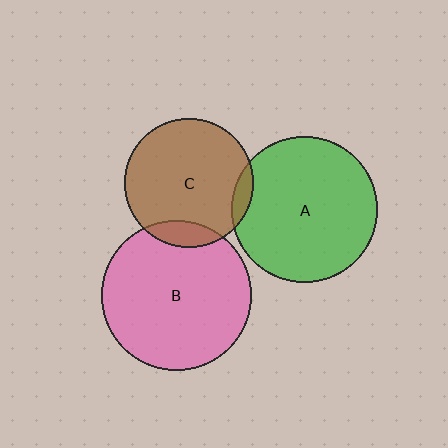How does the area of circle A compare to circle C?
Approximately 1.3 times.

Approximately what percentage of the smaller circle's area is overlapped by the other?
Approximately 10%.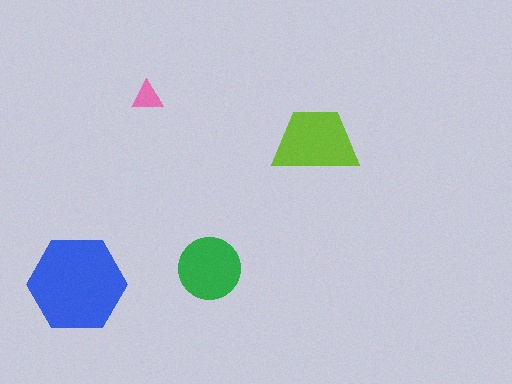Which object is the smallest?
The pink triangle.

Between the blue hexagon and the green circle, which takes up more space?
The blue hexagon.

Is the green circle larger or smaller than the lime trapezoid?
Smaller.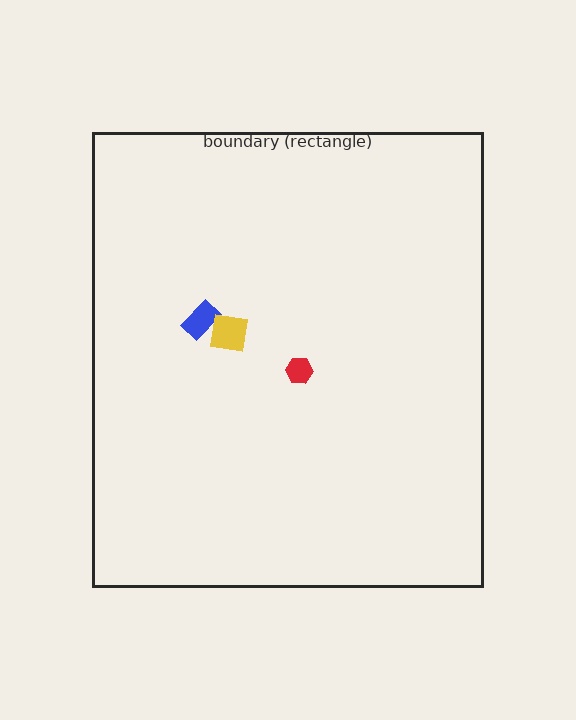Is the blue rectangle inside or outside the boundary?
Inside.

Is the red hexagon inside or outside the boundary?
Inside.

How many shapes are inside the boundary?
3 inside, 0 outside.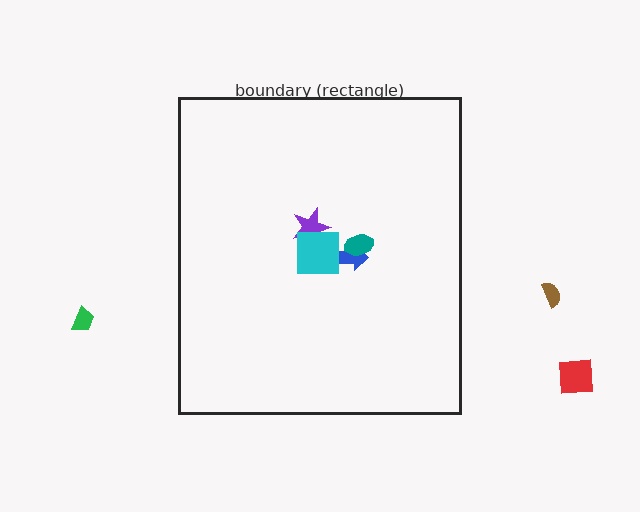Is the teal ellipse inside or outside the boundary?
Inside.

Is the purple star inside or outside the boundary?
Inside.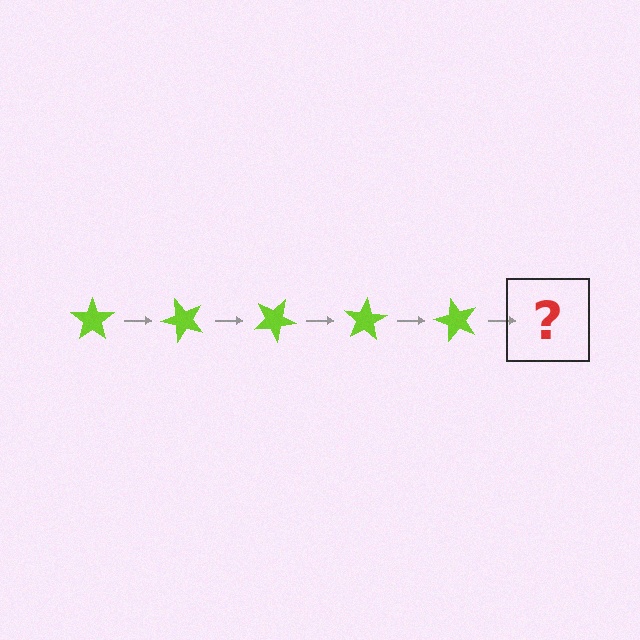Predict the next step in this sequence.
The next step is a lime star rotated 250 degrees.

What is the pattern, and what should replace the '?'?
The pattern is that the star rotates 50 degrees each step. The '?' should be a lime star rotated 250 degrees.